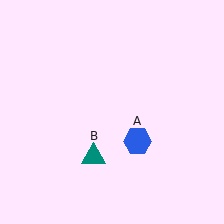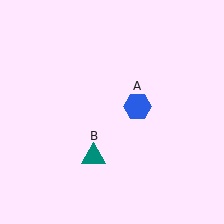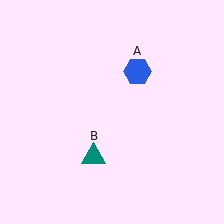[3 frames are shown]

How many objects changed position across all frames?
1 object changed position: blue hexagon (object A).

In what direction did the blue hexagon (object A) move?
The blue hexagon (object A) moved up.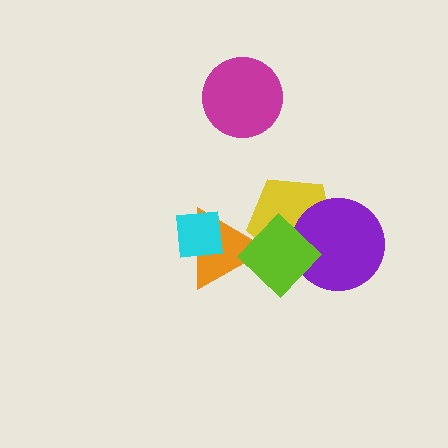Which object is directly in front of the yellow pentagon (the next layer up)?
The purple circle is directly in front of the yellow pentagon.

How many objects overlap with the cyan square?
1 object overlaps with the cyan square.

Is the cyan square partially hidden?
No, no other shape covers it.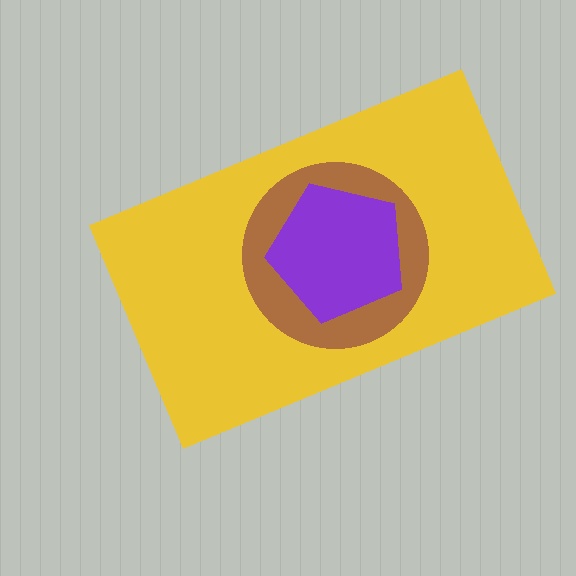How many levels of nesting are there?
3.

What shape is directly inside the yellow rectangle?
The brown circle.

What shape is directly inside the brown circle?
The purple pentagon.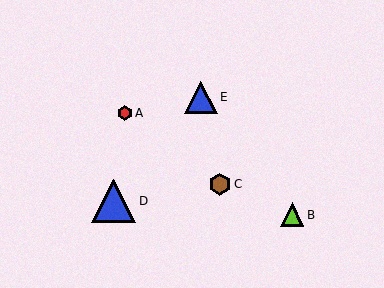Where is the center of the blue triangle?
The center of the blue triangle is at (201, 97).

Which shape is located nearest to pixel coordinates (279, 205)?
The lime triangle (labeled B) at (292, 215) is nearest to that location.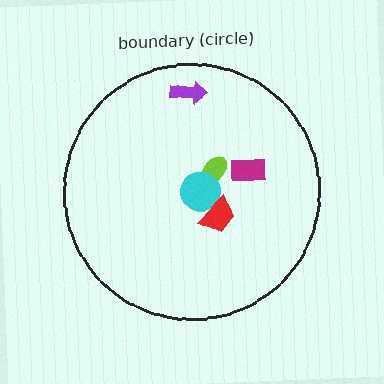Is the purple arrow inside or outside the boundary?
Inside.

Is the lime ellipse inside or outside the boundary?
Inside.